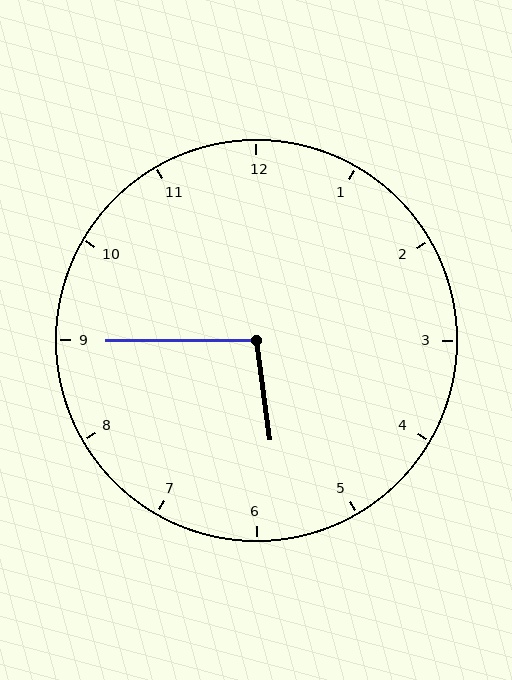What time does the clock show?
5:45.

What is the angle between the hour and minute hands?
Approximately 98 degrees.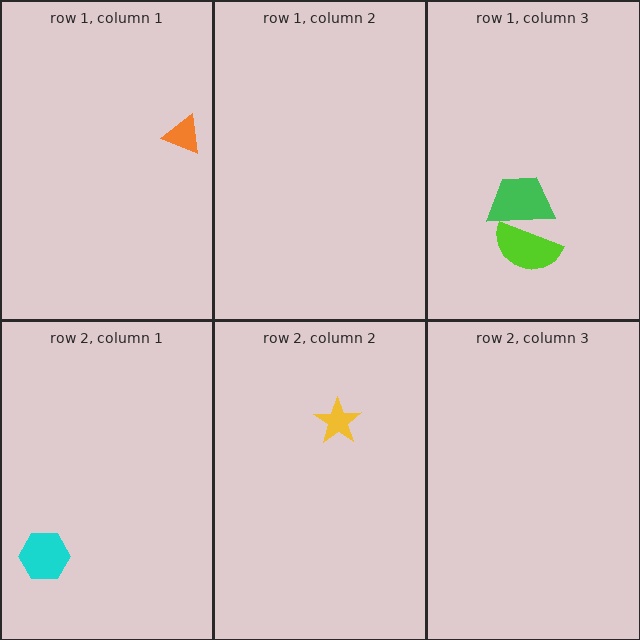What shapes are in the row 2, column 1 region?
The cyan hexagon.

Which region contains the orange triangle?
The row 1, column 1 region.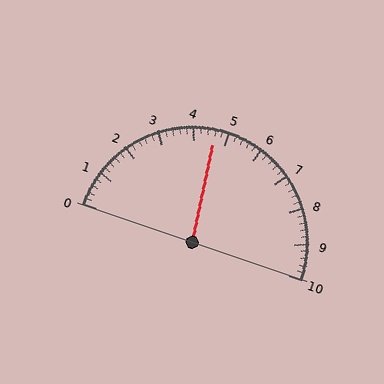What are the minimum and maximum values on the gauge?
The gauge ranges from 0 to 10.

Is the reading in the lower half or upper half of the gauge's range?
The reading is in the lower half of the range (0 to 10).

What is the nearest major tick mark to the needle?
The nearest major tick mark is 5.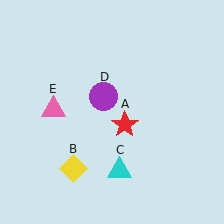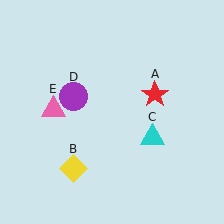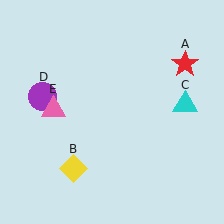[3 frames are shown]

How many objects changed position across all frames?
3 objects changed position: red star (object A), cyan triangle (object C), purple circle (object D).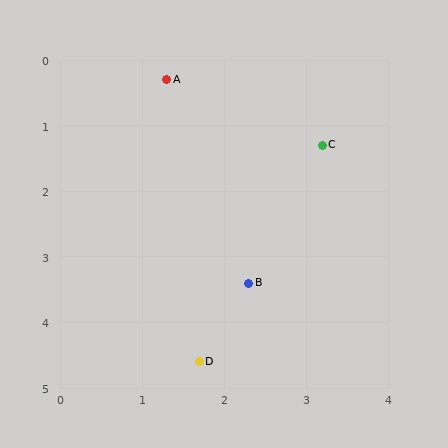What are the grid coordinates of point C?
Point C is at approximately (3.2, 1.3).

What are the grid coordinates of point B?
Point B is at approximately (2.3, 3.4).